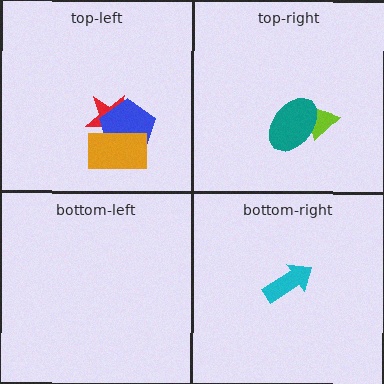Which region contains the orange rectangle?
The top-left region.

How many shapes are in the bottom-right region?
1.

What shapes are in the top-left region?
The red star, the blue pentagon, the orange rectangle.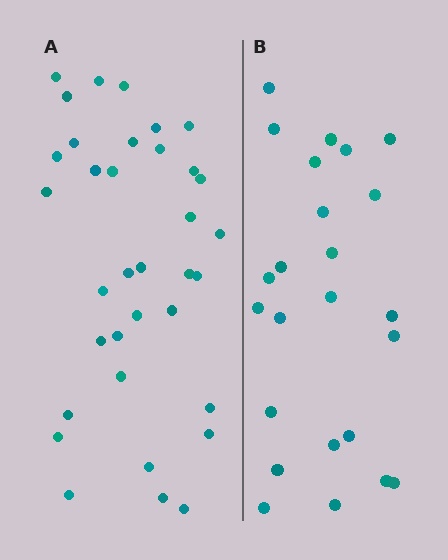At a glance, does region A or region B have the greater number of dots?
Region A (the left region) has more dots.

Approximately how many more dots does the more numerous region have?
Region A has roughly 12 or so more dots than region B.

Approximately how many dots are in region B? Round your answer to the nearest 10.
About 20 dots. (The exact count is 24, which rounds to 20.)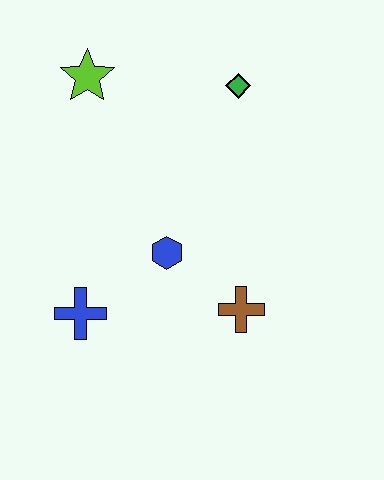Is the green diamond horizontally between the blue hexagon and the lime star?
No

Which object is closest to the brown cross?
The blue hexagon is closest to the brown cross.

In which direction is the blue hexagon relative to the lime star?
The blue hexagon is below the lime star.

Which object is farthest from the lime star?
The brown cross is farthest from the lime star.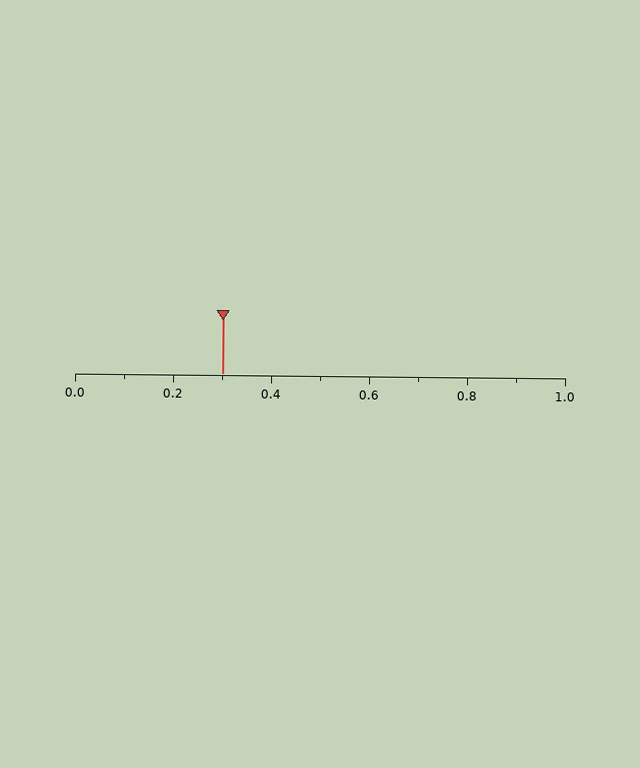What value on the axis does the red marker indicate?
The marker indicates approximately 0.3.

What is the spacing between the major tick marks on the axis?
The major ticks are spaced 0.2 apart.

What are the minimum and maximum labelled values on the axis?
The axis runs from 0.0 to 1.0.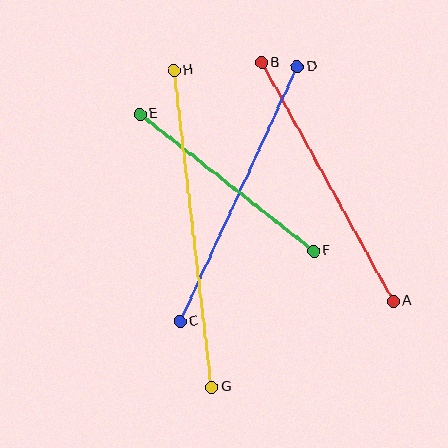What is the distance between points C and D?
The distance is approximately 280 pixels.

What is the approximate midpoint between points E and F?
The midpoint is at approximately (227, 182) pixels.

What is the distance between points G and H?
The distance is approximately 319 pixels.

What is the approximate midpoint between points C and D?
The midpoint is at approximately (239, 194) pixels.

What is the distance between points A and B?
The distance is approximately 273 pixels.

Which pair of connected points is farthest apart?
Points G and H are farthest apart.